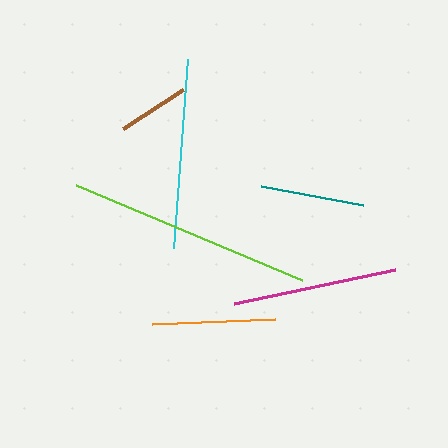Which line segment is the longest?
The lime line is the longest at approximately 245 pixels.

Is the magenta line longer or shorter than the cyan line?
The cyan line is longer than the magenta line.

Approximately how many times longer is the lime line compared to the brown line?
The lime line is approximately 3.4 times the length of the brown line.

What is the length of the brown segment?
The brown segment is approximately 72 pixels long.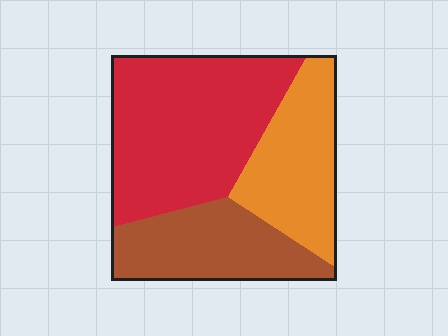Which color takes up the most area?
Red, at roughly 45%.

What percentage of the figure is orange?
Orange covers 27% of the figure.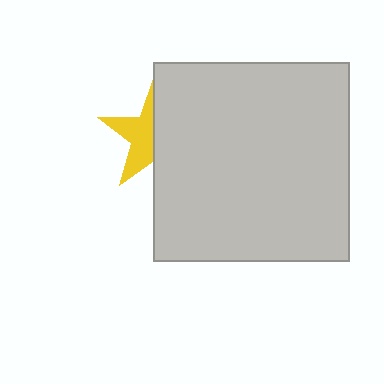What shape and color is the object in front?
The object in front is a light gray rectangle.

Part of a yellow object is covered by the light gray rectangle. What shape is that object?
It is a star.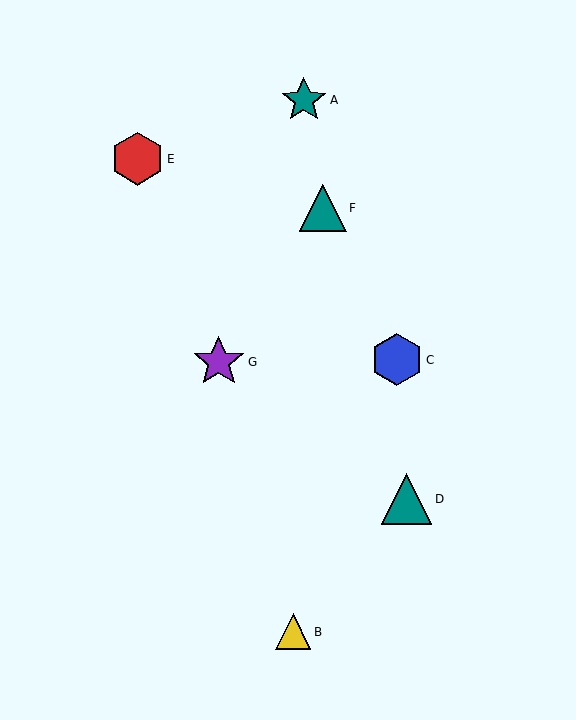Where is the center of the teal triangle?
The center of the teal triangle is at (407, 499).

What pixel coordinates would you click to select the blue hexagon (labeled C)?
Click at (397, 360) to select the blue hexagon C.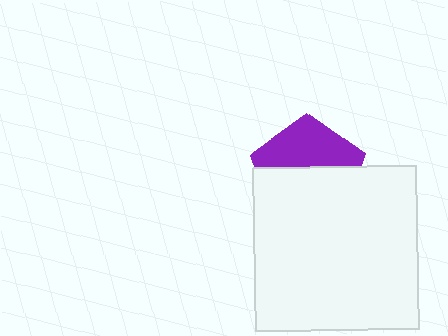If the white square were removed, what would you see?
You would see the complete purple pentagon.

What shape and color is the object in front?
The object in front is a white square.